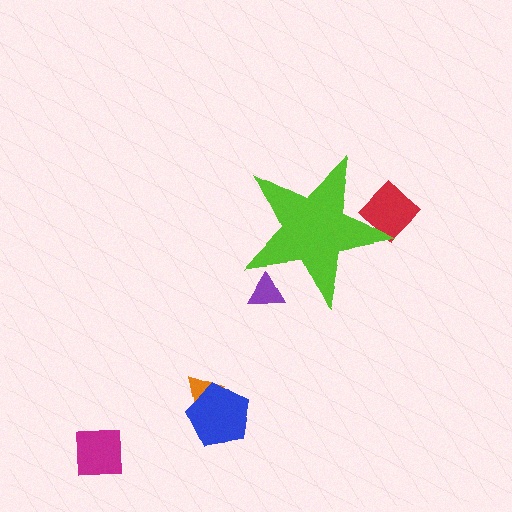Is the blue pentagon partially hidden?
No, the blue pentagon is fully visible.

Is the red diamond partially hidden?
Yes, the red diamond is partially hidden behind the lime star.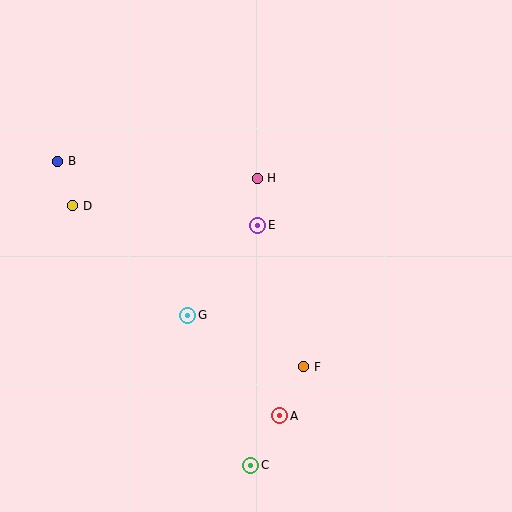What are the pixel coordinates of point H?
Point H is at (257, 178).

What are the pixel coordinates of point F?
Point F is at (304, 367).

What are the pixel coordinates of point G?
Point G is at (188, 315).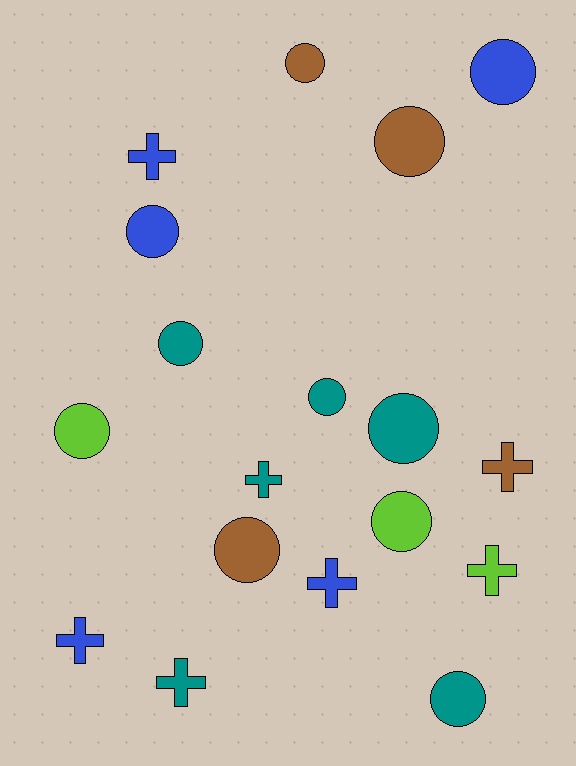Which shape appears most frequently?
Circle, with 11 objects.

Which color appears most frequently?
Teal, with 6 objects.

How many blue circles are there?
There are 2 blue circles.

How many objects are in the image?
There are 18 objects.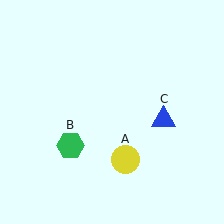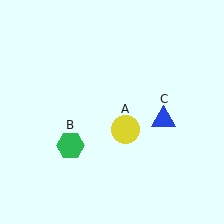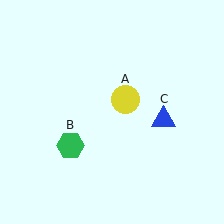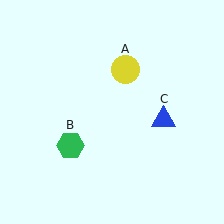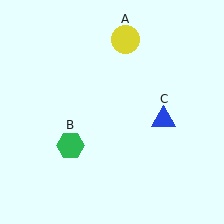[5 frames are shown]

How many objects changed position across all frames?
1 object changed position: yellow circle (object A).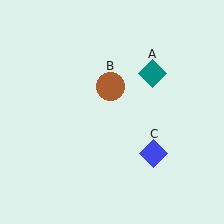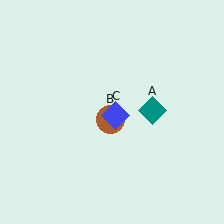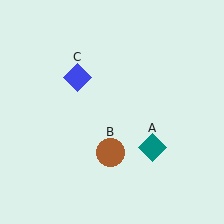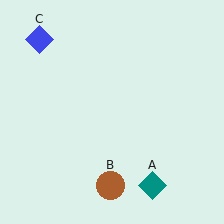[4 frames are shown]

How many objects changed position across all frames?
3 objects changed position: teal diamond (object A), brown circle (object B), blue diamond (object C).